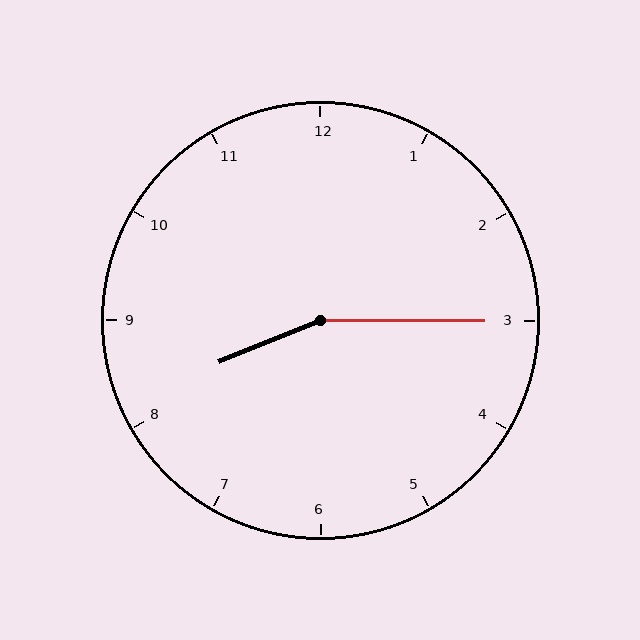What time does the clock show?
8:15.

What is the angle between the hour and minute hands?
Approximately 158 degrees.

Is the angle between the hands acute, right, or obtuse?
It is obtuse.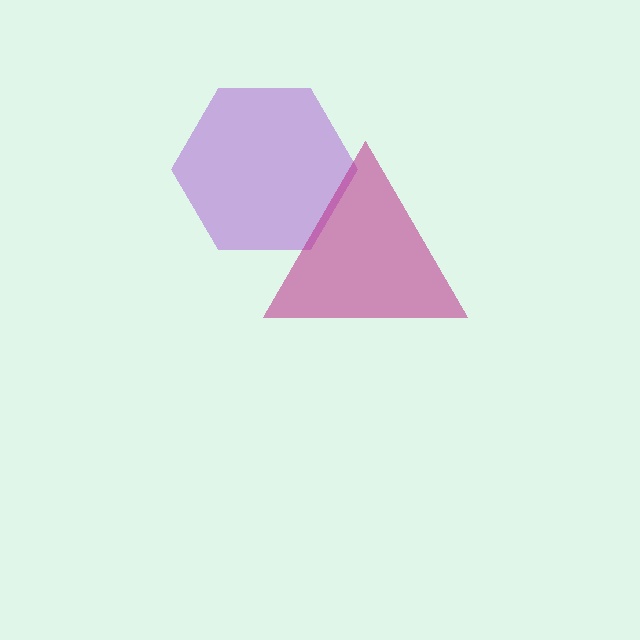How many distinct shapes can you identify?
There are 2 distinct shapes: a purple hexagon, a magenta triangle.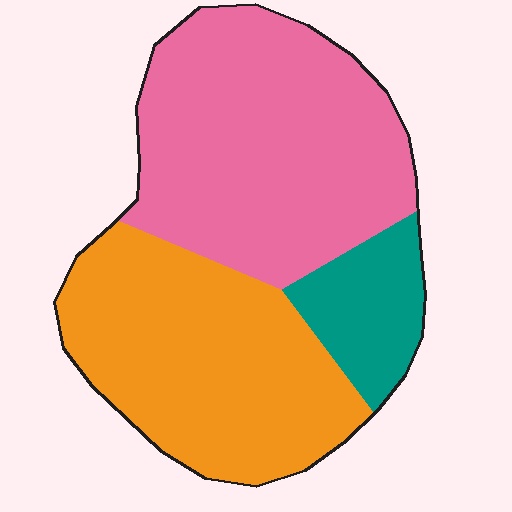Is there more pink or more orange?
Pink.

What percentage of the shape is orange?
Orange covers around 40% of the shape.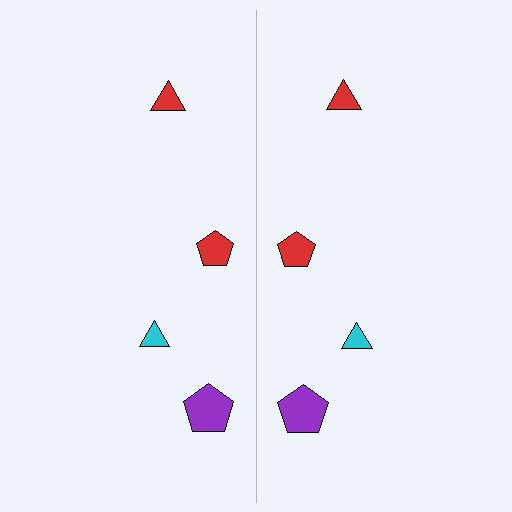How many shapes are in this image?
There are 8 shapes in this image.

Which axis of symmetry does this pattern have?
The pattern has a vertical axis of symmetry running through the center of the image.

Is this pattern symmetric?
Yes, this pattern has bilateral (reflection) symmetry.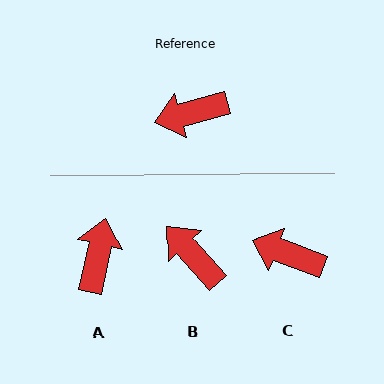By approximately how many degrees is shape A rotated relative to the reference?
Approximately 118 degrees clockwise.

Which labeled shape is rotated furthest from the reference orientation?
A, about 118 degrees away.